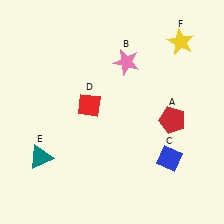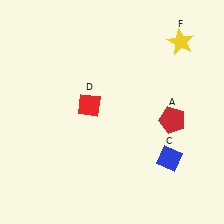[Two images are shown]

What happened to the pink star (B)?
The pink star (B) was removed in Image 2. It was in the top-right area of Image 1.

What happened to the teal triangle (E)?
The teal triangle (E) was removed in Image 2. It was in the bottom-left area of Image 1.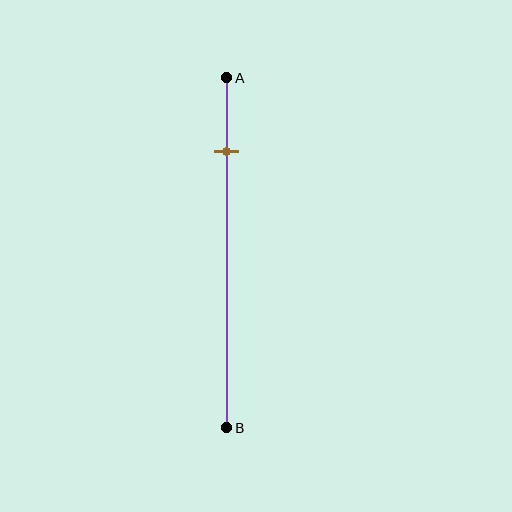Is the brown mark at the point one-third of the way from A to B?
No, the mark is at about 20% from A, not at the 33% one-third point.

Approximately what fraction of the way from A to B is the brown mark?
The brown mark is approximately 20% of the way from A to B.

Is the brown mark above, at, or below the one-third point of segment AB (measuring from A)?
The brown mark is above the one-third point of segment AB.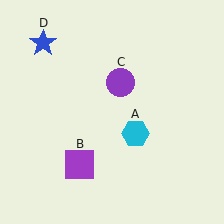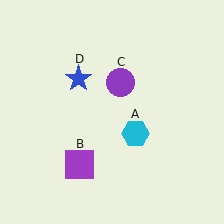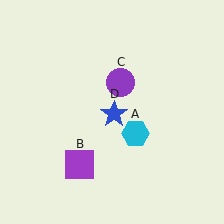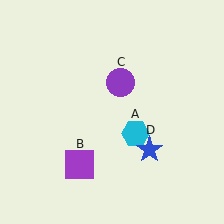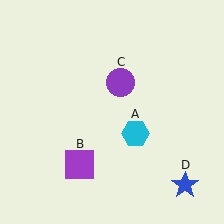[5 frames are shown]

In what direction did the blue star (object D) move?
The blue star (object D) moved down and to the right.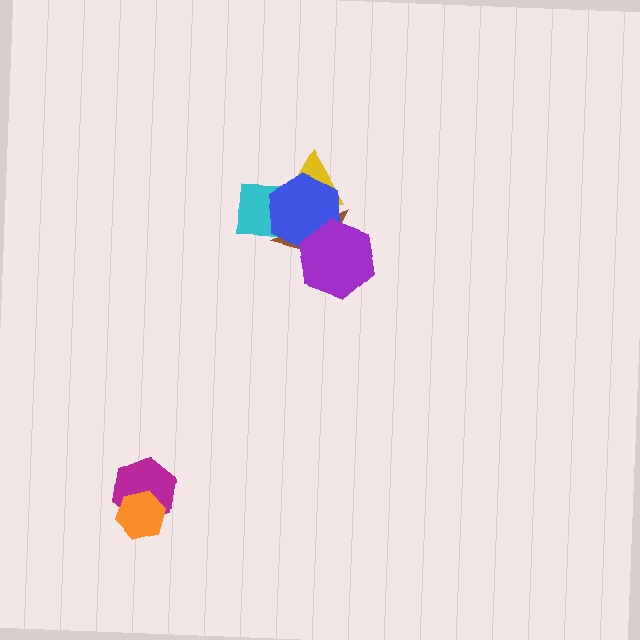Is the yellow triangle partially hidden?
Yes, it is partially covered by another shape.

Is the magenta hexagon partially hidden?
Yes, it is partially covered by another shape.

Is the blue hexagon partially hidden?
Yes, it is partially covered by another shape.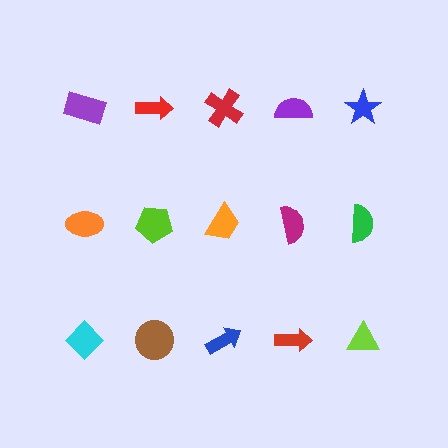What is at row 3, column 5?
A lime triangle.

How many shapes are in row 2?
5 shapes.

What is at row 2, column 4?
A magenta semicircle.